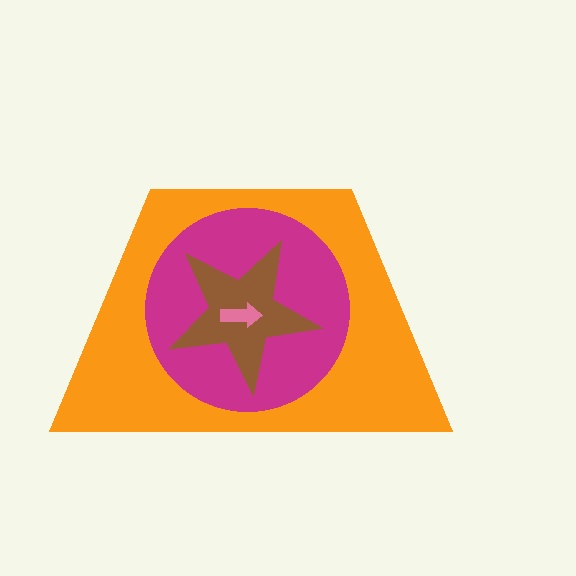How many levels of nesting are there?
4.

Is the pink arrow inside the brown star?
Yes.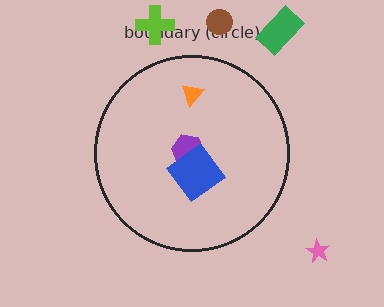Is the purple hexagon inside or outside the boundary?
Inside.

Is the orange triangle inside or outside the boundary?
Inside.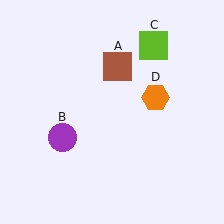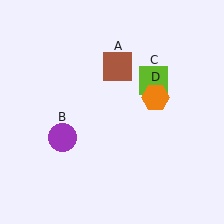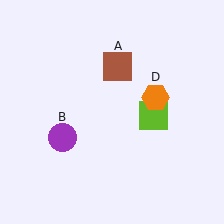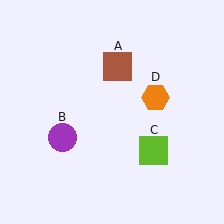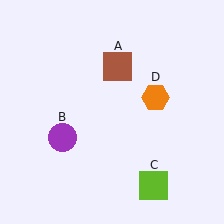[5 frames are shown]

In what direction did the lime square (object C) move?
The lime square (object C) moved down.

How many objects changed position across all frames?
1 object changed position: lime square (object C).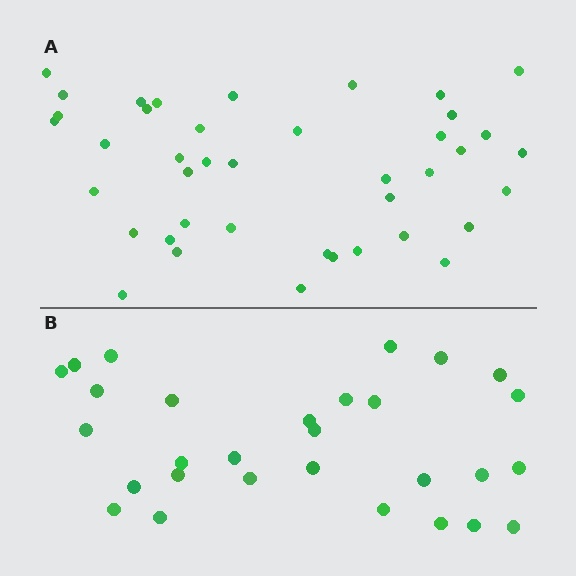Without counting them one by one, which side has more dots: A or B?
Region A (the top region) has more dots.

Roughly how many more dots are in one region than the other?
Region A has roughly 12 or so more dots than region B.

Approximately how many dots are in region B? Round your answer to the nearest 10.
About 30 dots. (The exact count is 29, which rounds to 30.)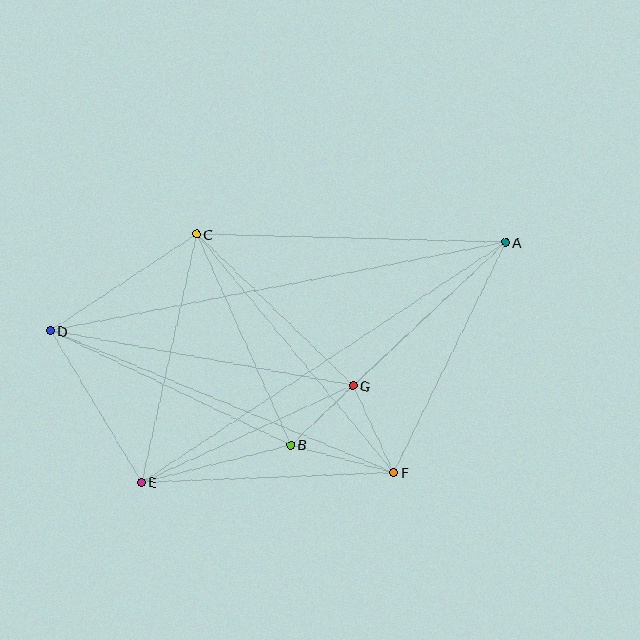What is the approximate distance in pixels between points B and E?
The distance between B and E is approximately 154 pixels.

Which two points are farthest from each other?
Points A and D are farthest from each other.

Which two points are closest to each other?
Points B and G are closest to each other.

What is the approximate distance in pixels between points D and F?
The distance between D and F is approximately 372 pixels.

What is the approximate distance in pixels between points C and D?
The distance between C and D is approximately 175 pixels.